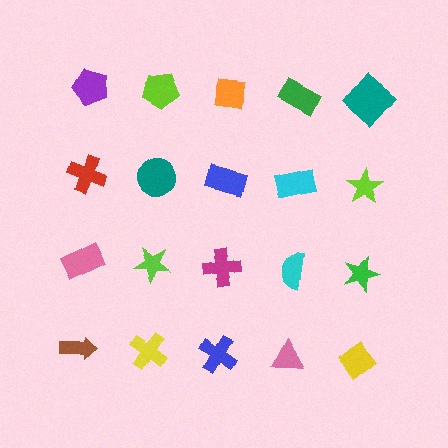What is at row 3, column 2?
A lime star.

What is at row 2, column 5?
A lime star.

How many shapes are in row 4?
5 shapes.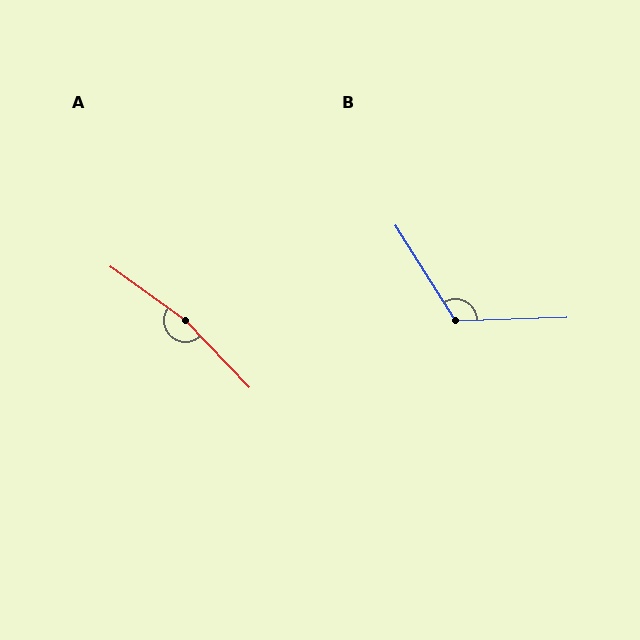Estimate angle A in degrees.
Approximately 169 degrees.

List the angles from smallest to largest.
B (120°), A (169°).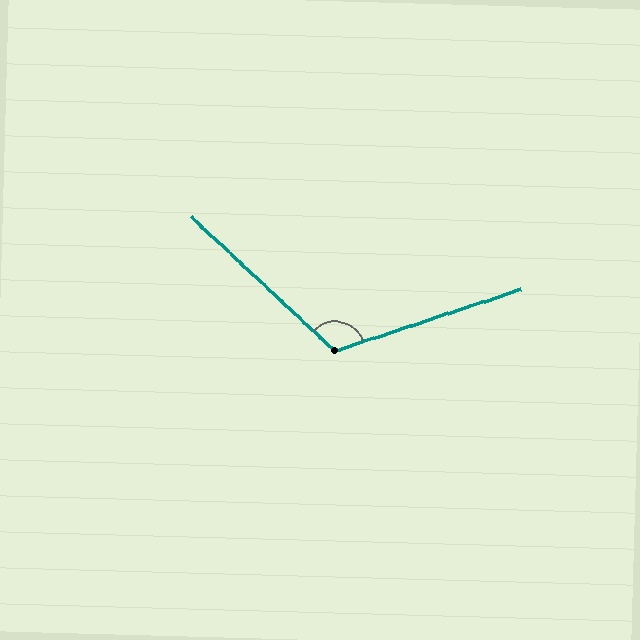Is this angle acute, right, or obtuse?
It is obtuse.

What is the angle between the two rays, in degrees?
Approximately 119 degrees.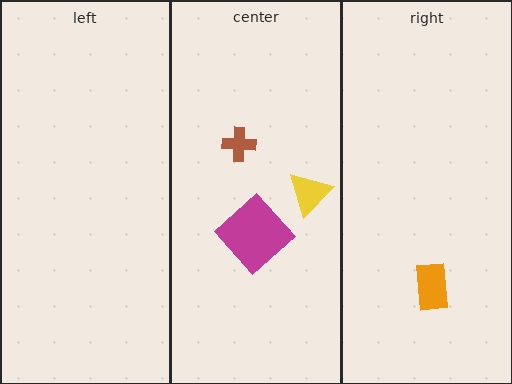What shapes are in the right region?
The orange rectangle.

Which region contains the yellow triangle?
The center region.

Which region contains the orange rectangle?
The right region.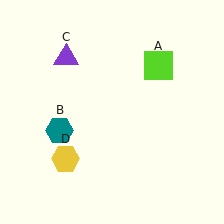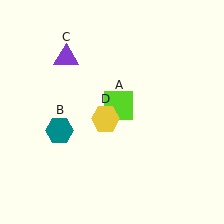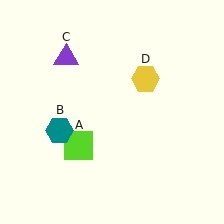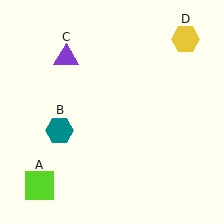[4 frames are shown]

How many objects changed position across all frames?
2 objects changed position: lime square (object A), yellow hexagon (object D).